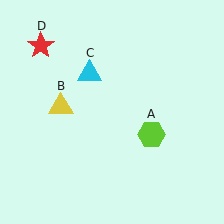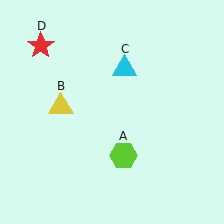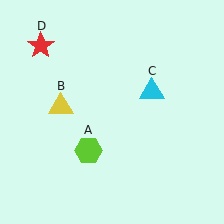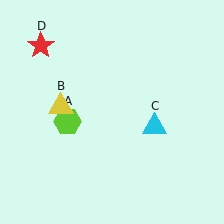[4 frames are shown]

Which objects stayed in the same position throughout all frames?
Yellow triangle (object B) and red star (object D) remained stationary.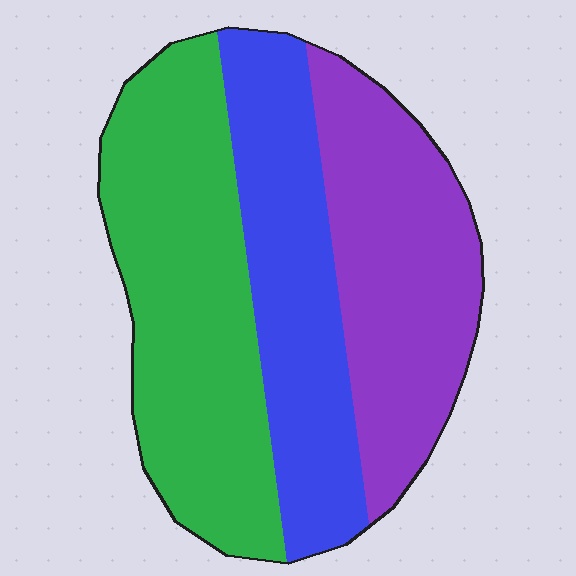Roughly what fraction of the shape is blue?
Blue covers roughly 30% of the shape.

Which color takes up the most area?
Green, at roughly 40%.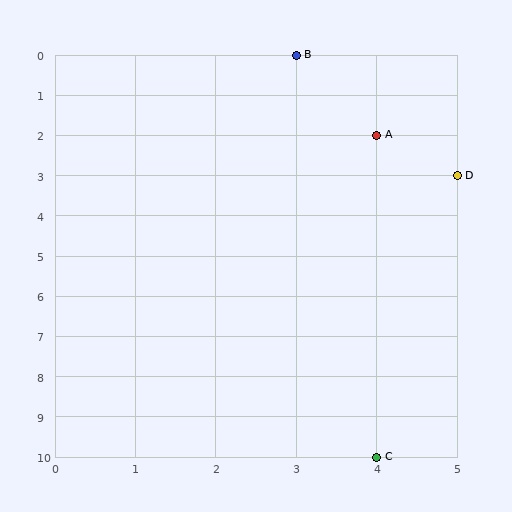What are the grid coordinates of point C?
Point C is at grid coordinates (4, 10).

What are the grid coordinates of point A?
Point A is at grid coordinates (4, 2).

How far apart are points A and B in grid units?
Points A and B are 1 column and 2 rows apart (about 2.2 grid units diagonally).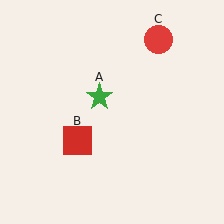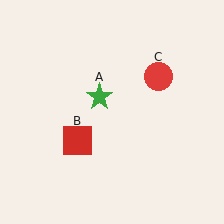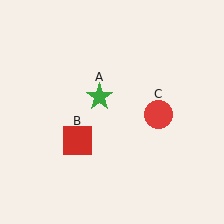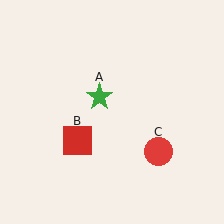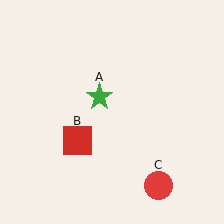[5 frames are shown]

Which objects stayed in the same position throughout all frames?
Green star (object A) and red square (object B) remained stationary.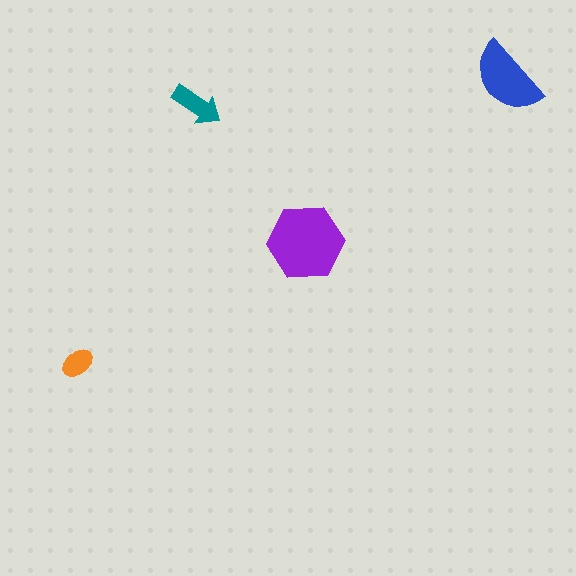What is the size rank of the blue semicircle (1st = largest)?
2nd.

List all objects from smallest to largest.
The orange ellipse, the teal arrow, the blue semicircle, the purple hexagon.